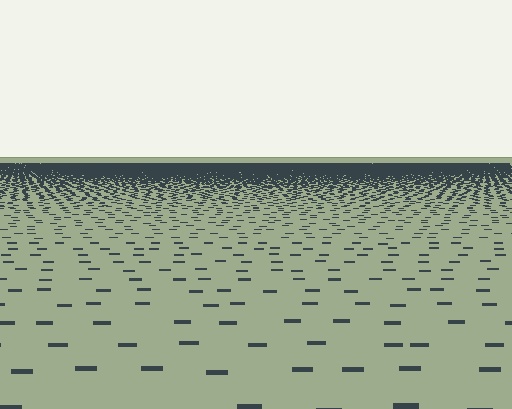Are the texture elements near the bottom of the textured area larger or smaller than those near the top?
Larger. Near the bottom, elements are closer to the viewer and appear at a bigger on-screen size.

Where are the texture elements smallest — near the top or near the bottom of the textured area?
Near the top.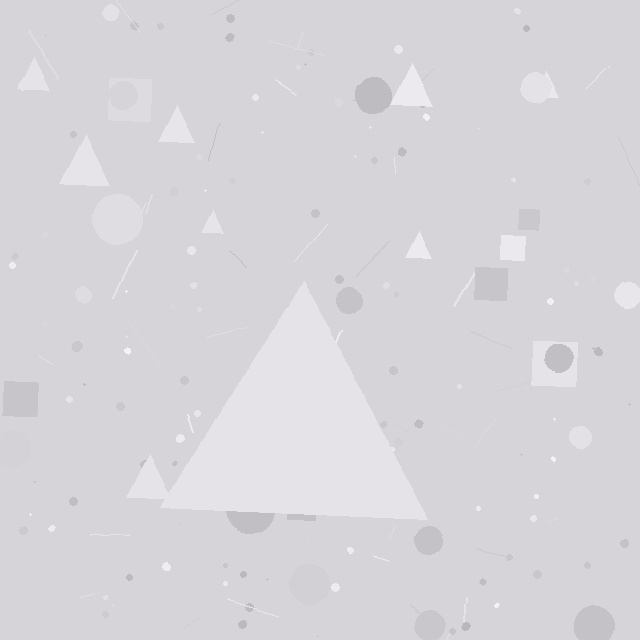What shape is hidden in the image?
A triangle is hidden in the image.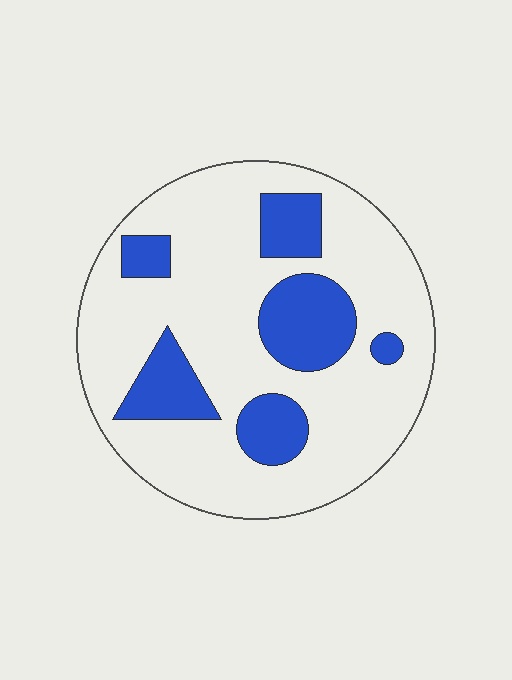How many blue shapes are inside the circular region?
6.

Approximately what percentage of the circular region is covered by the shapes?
Approximately 25%.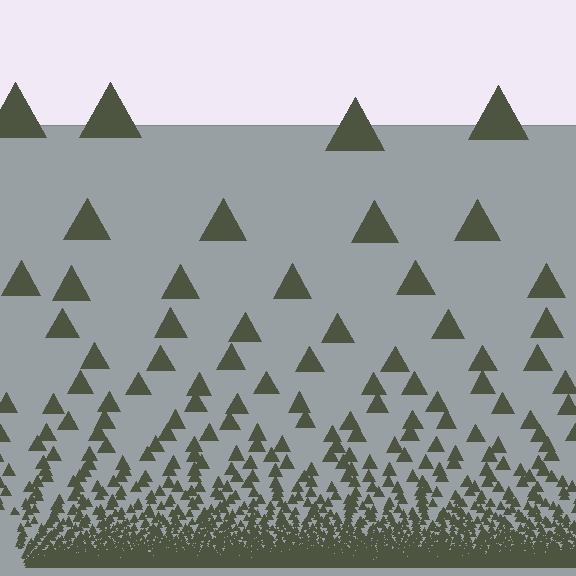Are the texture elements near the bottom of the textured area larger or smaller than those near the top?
Smaller. The gradient is inverted — elements near the bottom are smaller and denser.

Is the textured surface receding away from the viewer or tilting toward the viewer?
The surface appears to tilt toward the viewer. Texture elements get larger and sparser toward the top.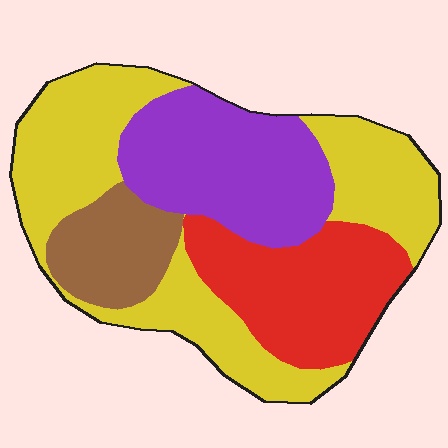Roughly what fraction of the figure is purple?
Purple covers around 25% of the figure.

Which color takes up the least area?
Brown, at roughly 10%.